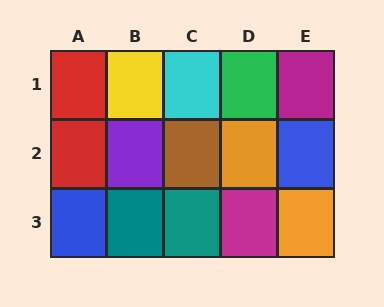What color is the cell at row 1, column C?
Cyan.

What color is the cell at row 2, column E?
Blue.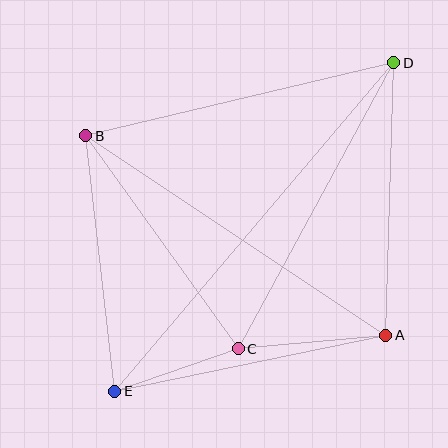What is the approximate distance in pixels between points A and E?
The distance between A and E is approximately 277 pixels.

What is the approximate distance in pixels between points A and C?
The distance between A and C is approximately 149 pixels.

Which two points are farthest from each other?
Points D and E are farthest from each other.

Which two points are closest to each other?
Points C and E are closest to each other.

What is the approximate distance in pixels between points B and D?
The distance between B and D is approximately 317 pixels.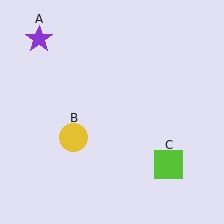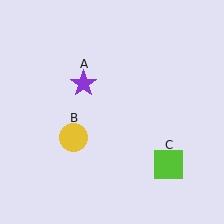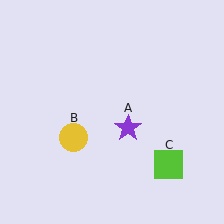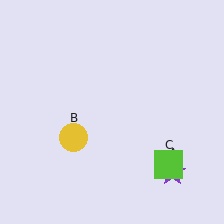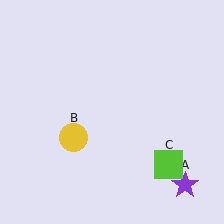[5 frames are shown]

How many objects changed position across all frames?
1 object changed position: purple star (object A).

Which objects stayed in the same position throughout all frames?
Yellow circle (object B) and lime square (object C) remained stationary.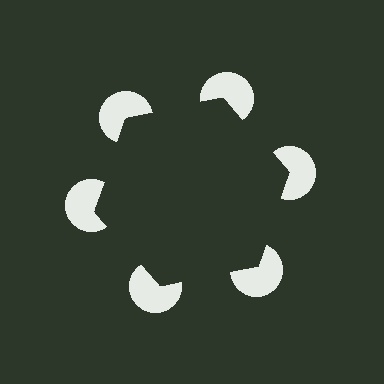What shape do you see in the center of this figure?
An illusory hexagon — its edges are inferred from the aligned wedge cuts in the pac-man discs, not physically drawn.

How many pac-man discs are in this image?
There are 6 — one at each vertex of the illusory hexagon.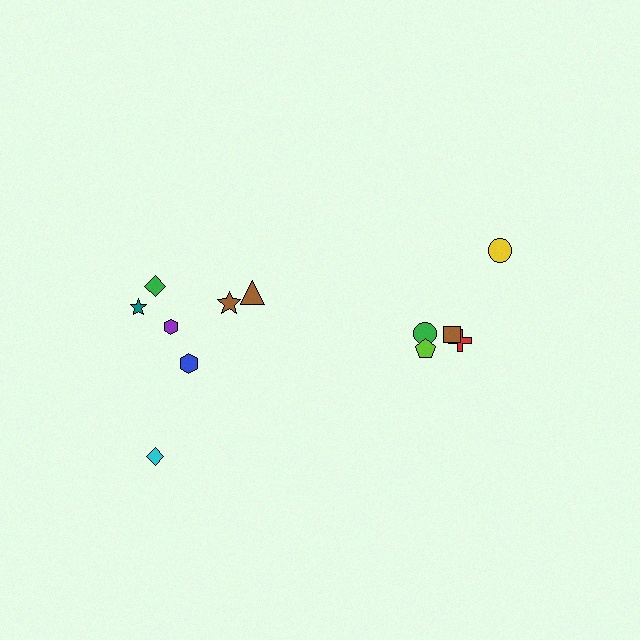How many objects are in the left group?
There are 7 objects.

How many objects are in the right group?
There are 5 objects.